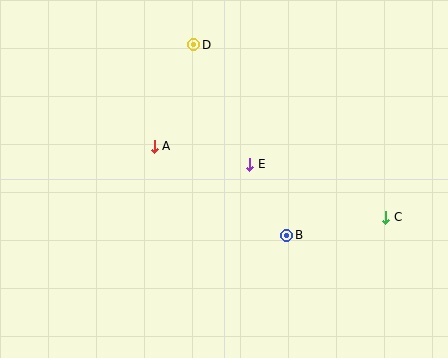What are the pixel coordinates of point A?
Point A is at (154, 146).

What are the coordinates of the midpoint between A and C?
The midpoint between A and C is at (270, 182).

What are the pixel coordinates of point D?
Point D is at (194, 45).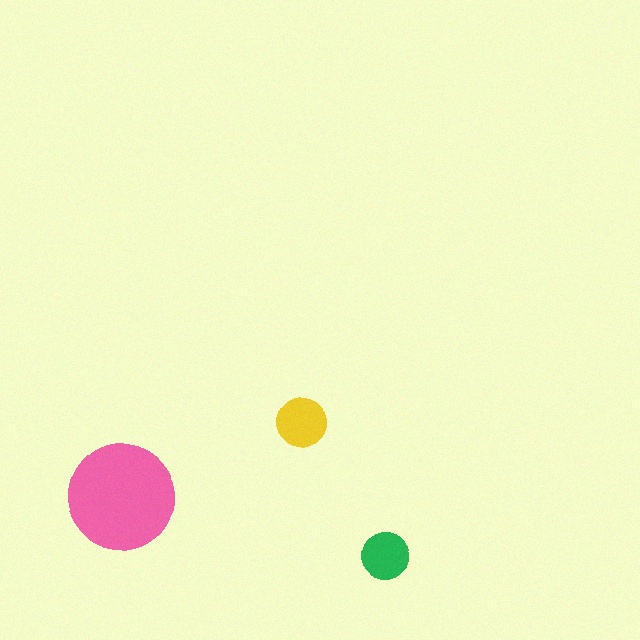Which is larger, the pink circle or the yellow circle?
The pink one.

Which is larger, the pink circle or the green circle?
The pink one.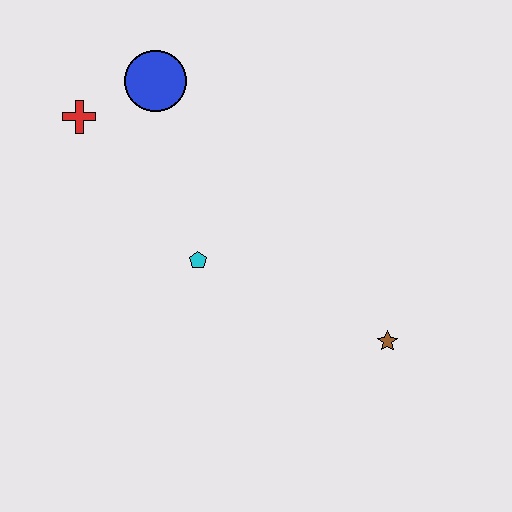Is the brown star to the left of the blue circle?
No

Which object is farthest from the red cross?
The brown star is farthest from the red cross.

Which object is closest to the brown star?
The cyan pentagon is closest to the brown star.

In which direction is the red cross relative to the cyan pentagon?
The red cross is above the cyan pentagon.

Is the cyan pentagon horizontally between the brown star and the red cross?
Yes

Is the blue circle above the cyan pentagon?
Yes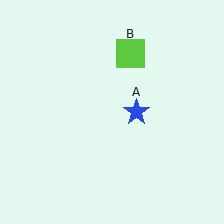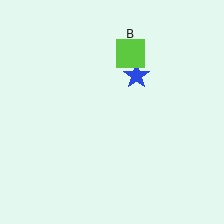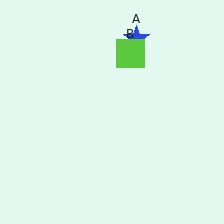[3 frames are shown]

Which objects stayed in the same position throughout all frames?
Lime square (object B) remained stationary.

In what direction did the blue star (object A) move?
The blue star (object A) moved up.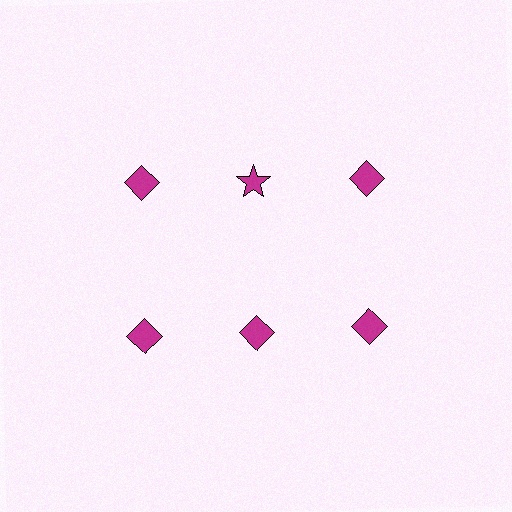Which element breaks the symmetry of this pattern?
The magenta star in the top row, second from left column breaks the symmetry. All other shapes are magenta diamonds.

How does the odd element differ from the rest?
It has a different shape: star instead of diamond.